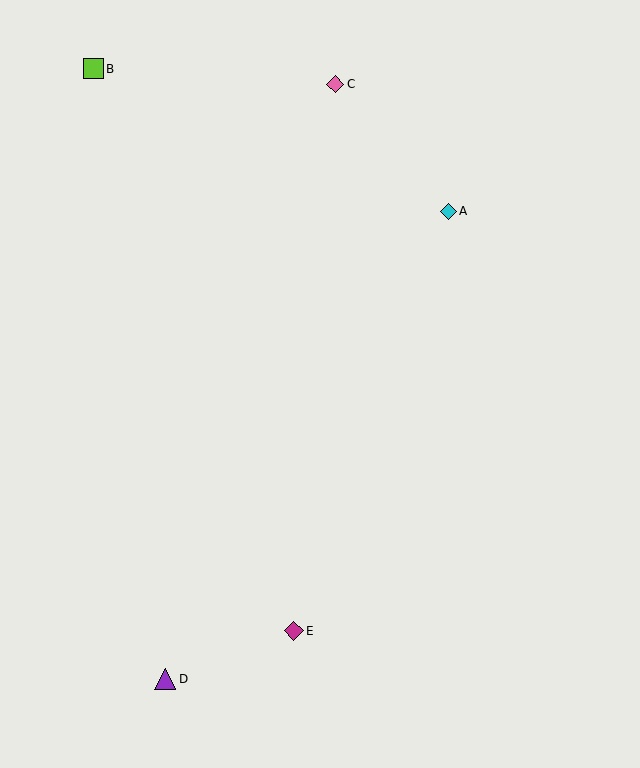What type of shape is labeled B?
Shape B is a lime square.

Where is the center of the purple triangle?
The center of the purple triangle is at (165, 679).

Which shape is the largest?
The purple triangle (labeled D) is the largest.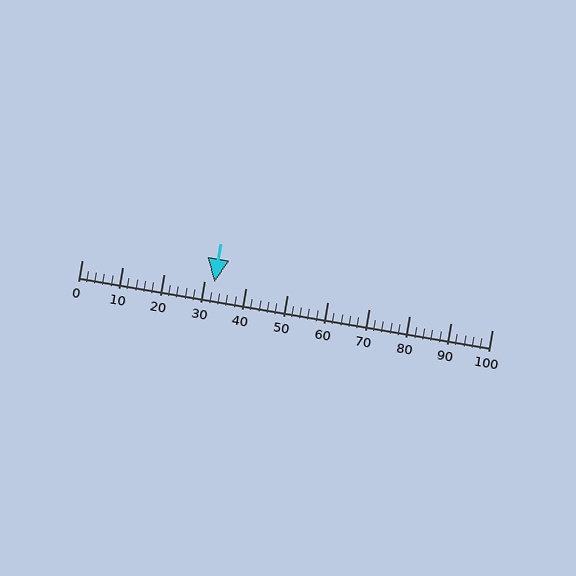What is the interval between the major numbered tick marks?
The major tick marks are spaced 10 units apart.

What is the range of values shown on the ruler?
The ruler shows values from 0 to 100.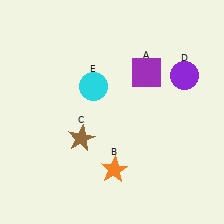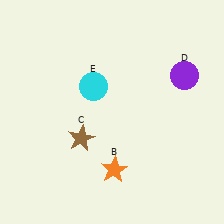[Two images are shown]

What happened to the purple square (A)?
The purple square (A) was removed in Image 2. It was in the top-right area of Image 1.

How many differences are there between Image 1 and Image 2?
There is 1 difference between the two images.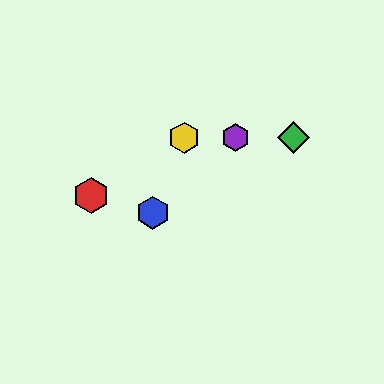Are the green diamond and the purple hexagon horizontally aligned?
Yes, both are at y≈138.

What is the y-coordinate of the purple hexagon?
The purple hexagon is at y≈138.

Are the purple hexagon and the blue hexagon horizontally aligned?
No, the purple hexagon is at y≈138 and the blue hexagon is at y≈213.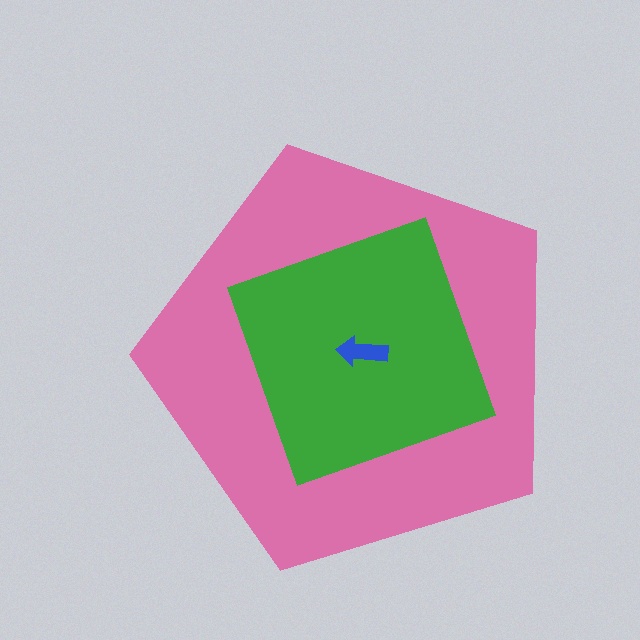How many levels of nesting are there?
3.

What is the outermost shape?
The pink pentagon.